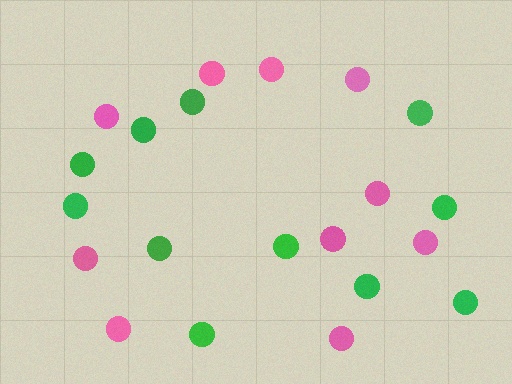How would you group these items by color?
There are 2 groups: one group of green circles (11) and one group of pink circles (10).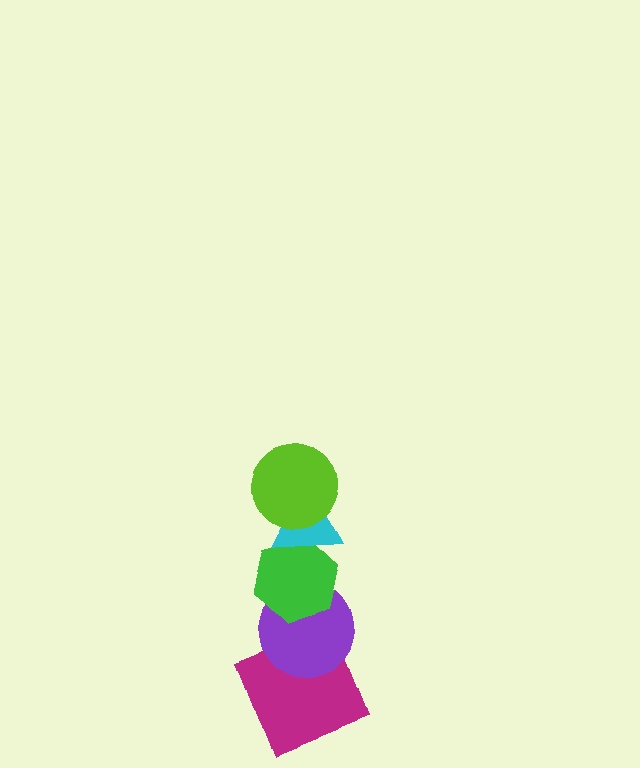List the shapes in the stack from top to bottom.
From top to bottom: the lime circle, the cyan triangle, the green hexagon, the purple circle, the magenta square.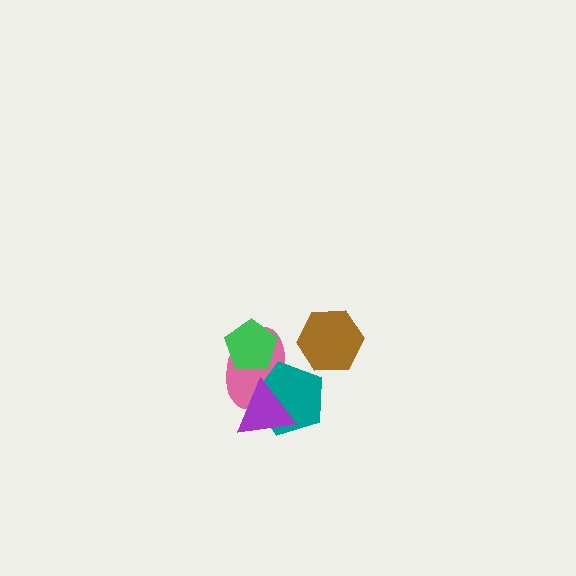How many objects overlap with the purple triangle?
2 objects overlap with the purple triangle.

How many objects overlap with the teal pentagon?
2 objects overlap with the teal pentagon.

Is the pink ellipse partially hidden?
Yes, it is partially covered by another shape.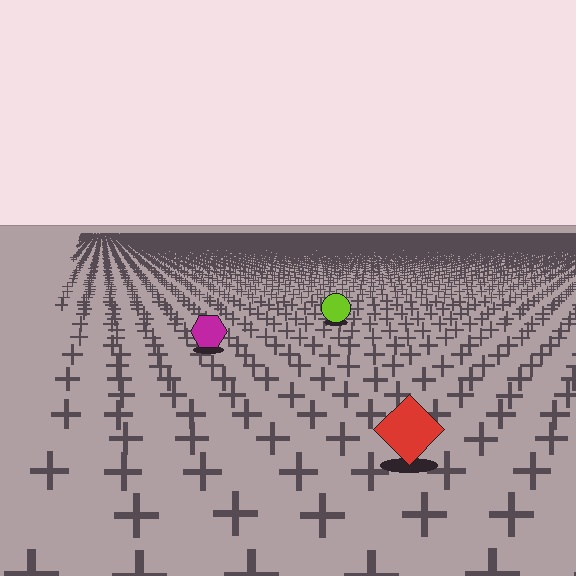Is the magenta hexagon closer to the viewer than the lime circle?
Yes. The magenta hexagon is closer — you can tell from the texture gradient: the ground texture is coarser near it.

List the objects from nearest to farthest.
From nearest to farthest: the red diamond, the magenta hexagon, the lime circle.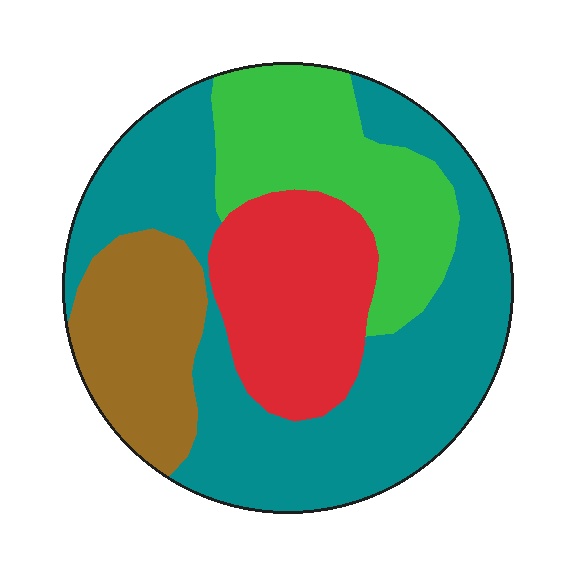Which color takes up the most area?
Teal, at roughly 45%.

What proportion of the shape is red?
Red covers 19% of the shape.